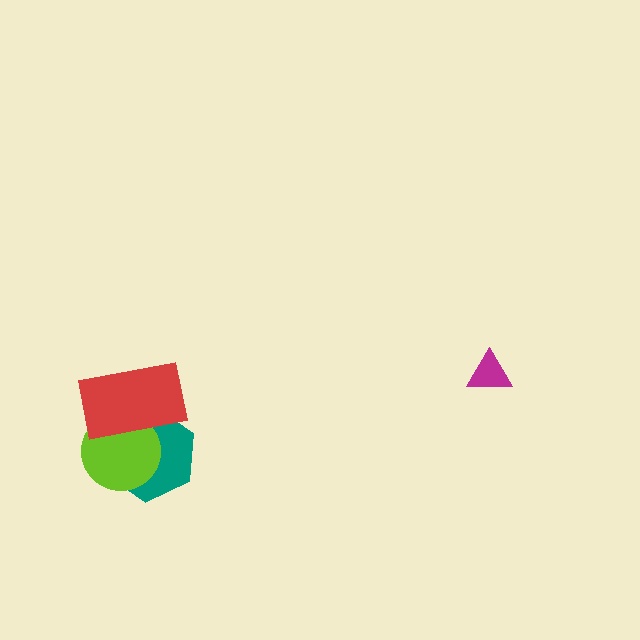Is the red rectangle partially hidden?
No, no other shape covers it.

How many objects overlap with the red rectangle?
2 objects overlap with the red rectangle.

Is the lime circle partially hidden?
Yes, it is partially covered by another shape.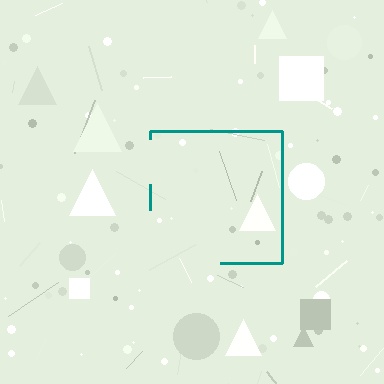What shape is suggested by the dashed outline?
The dashed outline suggests a square.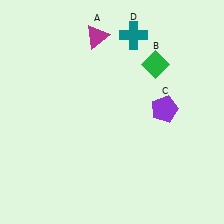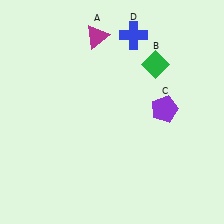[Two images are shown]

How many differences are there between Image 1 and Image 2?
There is 1 difference between the two images.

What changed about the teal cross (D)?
In Image 1, D is teal. In Image 2, it changed to blue.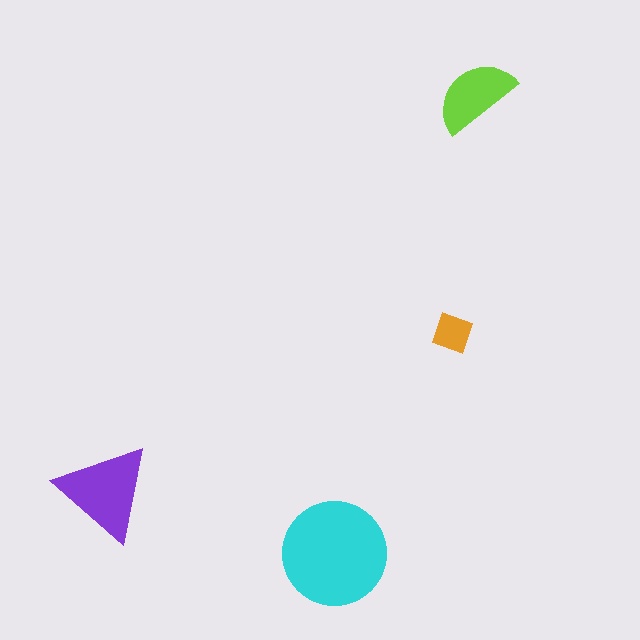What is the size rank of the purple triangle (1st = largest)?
2nd.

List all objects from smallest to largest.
The orange diamond, the lime semicircle, the purple triangle, the cyan circle.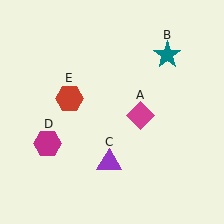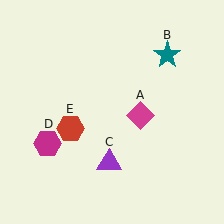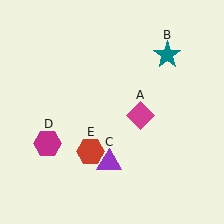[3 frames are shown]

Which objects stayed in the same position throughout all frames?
Magenta diamond (object A) and teal star (object B) and purple triangle (object C) and magenta hexagon (object D) remained stationary.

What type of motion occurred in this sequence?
The red hexagon (object E) rotated counterclockwise around the center of the scene.